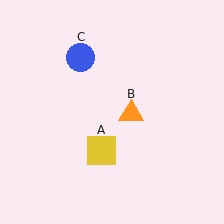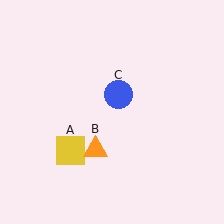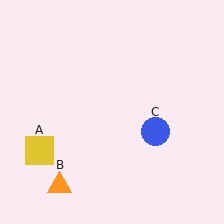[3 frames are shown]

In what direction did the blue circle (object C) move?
The blue circle (object C) moved down and to the right.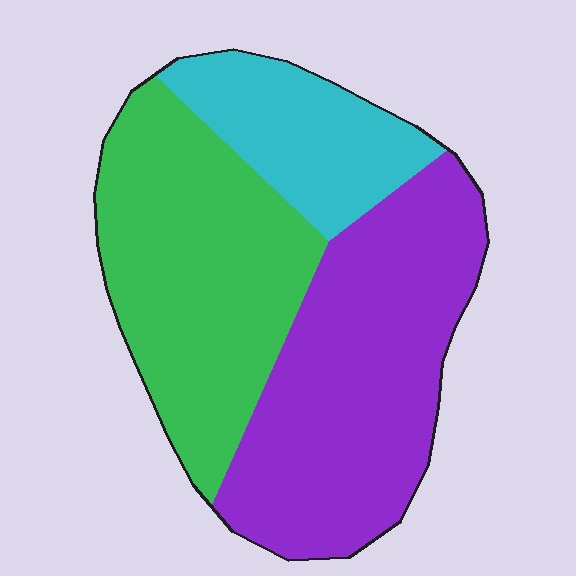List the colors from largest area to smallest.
From largest to smallest: purple, green, cyan.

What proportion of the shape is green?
Green takes up between a quarter and a half of the shape.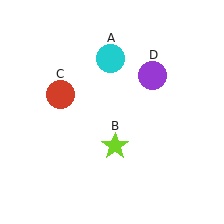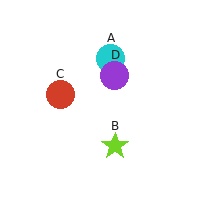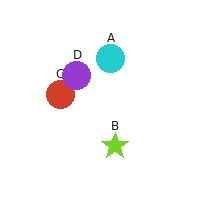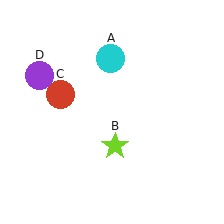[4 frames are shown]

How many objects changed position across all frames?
1 object changed position: purple circle (object D).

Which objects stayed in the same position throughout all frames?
Cyan circle (object A) and lime star (object B) and red circle (object C) remained stationary.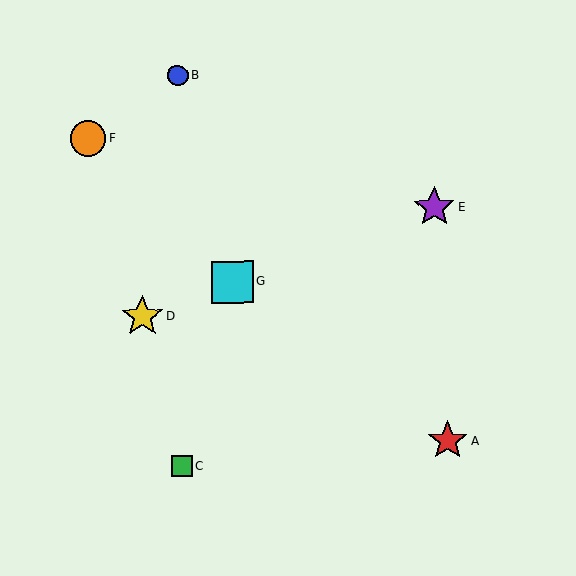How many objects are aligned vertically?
2 objects (B, C) are aligned vertically.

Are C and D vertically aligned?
No, C is at x≈182 and D is at x≈142.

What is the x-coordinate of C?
Object C is at x≈182.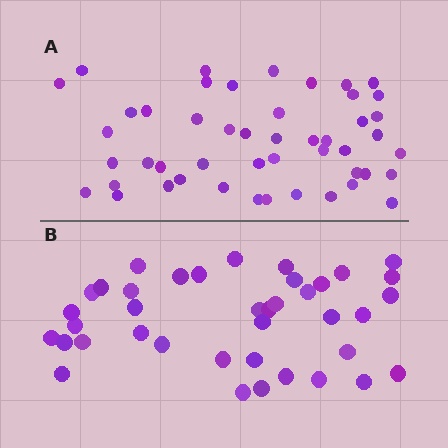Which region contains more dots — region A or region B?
Region A (the top region) has more dots.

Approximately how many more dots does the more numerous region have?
Region A has roughly 8 or so more dots than region B.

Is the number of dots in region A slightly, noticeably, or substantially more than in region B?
Region A has only slightly more — the two regions are fairly close. The ratio is roughly 1.2 to 1.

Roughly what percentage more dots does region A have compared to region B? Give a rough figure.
About 25% more.